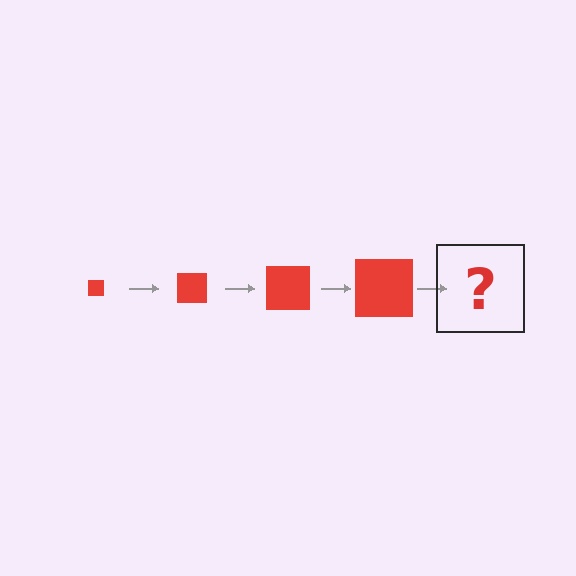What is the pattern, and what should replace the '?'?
The pattern is that the square gets progressively larger each step. The '?' should be a red square, larger than the previous one.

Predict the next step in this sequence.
The next step is a red square, larger than the previous one.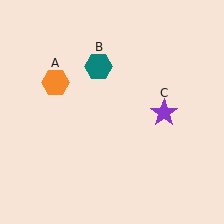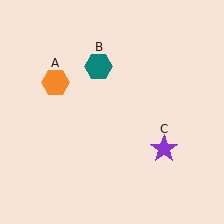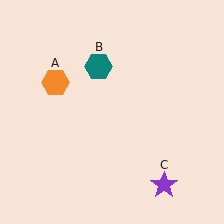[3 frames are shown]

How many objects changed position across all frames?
1 object changed position: purple star (object C).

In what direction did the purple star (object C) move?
The purple star (object C) moved down.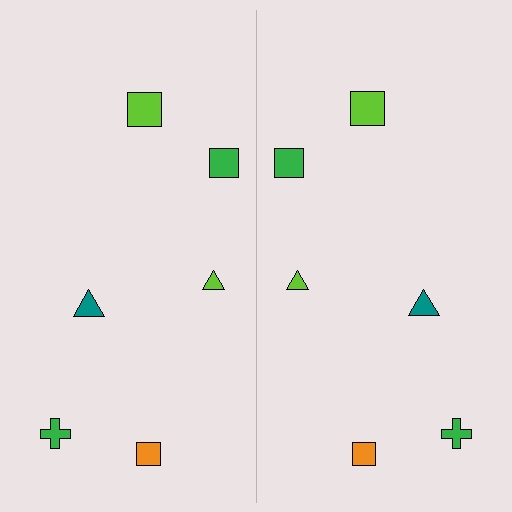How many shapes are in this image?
There are 12 shapes in this image.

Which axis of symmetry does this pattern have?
The pattern has a vertical axis of symmetry running through the center of the image.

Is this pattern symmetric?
Yes, this pattern has bilateral (reflection) symmetry.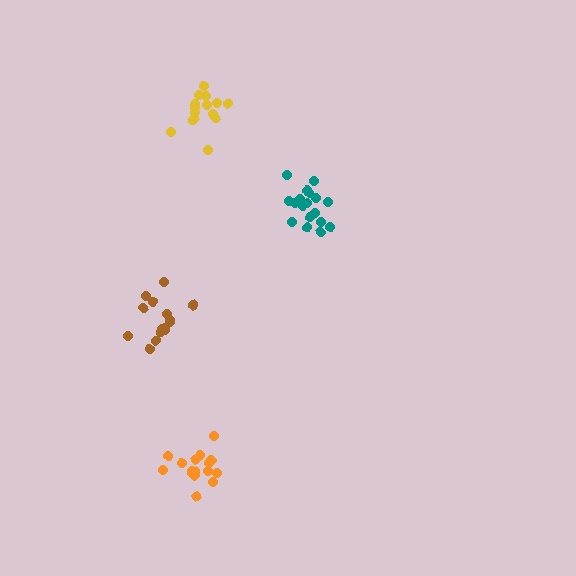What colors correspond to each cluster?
The clusters are colored: teal, orange, yellow, brown.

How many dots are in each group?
Group 1: 20 dots, Group 2: 16 dots, Group 3: 15 dots, Group 4: 15 dots (66 total).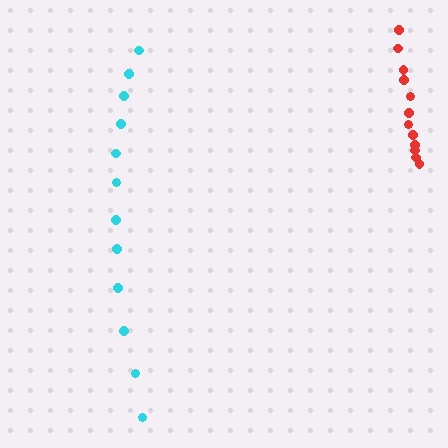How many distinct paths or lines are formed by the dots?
There are 2 distinct paths.